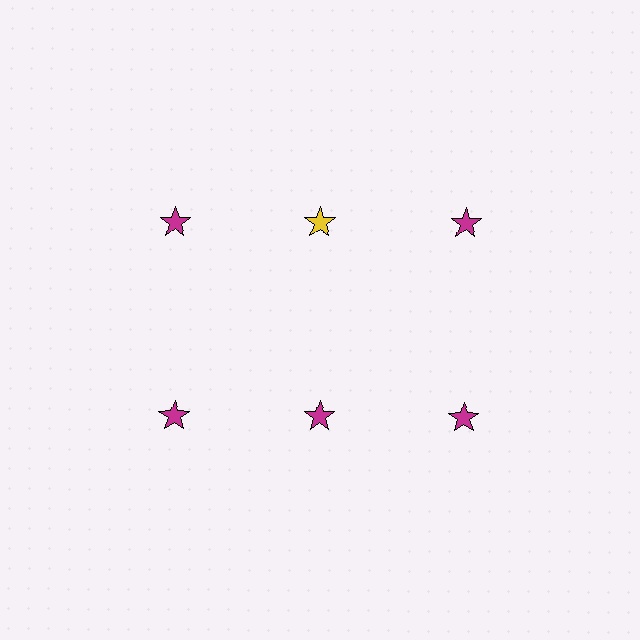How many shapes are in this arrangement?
There are 6 shapes arranged in a grid pattern.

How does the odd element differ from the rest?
It has a different color: yellow instead of magenta.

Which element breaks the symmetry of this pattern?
The yellow star in the top row, second from left column breaks the symmetry. All other shapes are magenta stars.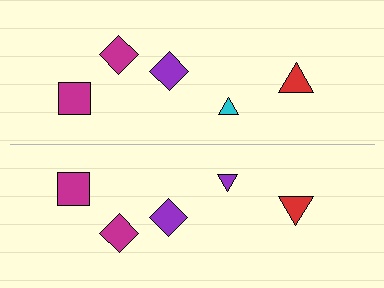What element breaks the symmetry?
The purple triangle on the bottom side breaks the symmetry — its mirror counterpart is cyan.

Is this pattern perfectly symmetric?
No, the pattern is not perfectly symmetric. The purple triangle on the bottom side breaks the symmetry — its mirror counterpart is cyan.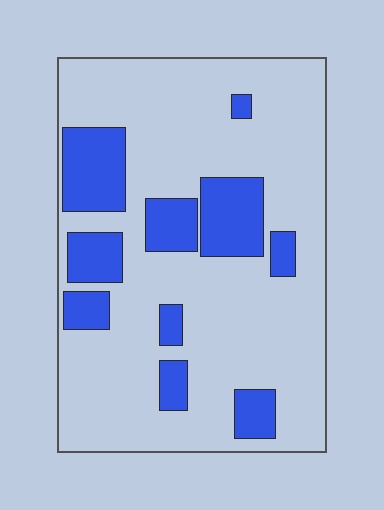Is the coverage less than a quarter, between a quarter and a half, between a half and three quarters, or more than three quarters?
Less than a quarter.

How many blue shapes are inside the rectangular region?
10.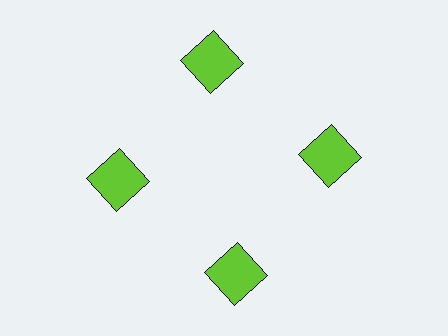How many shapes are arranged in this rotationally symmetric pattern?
There are 4 shapes, arranged in 4 groups of 1.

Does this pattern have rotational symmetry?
Yes, this pattern has 4-fold rotational symmetry. It looks the same after rotating 90 degrees around the center.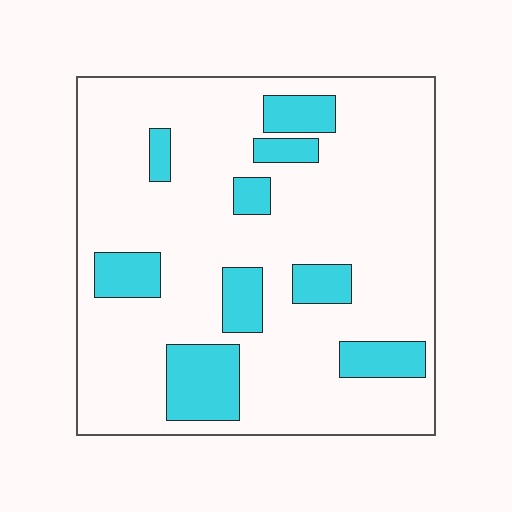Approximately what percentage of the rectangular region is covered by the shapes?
Approximately 20%.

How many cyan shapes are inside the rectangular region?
9.